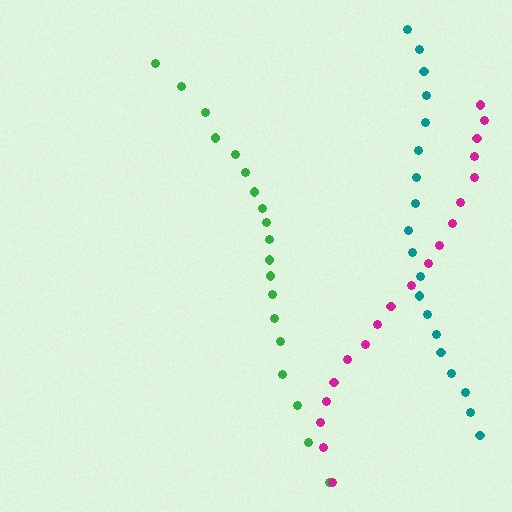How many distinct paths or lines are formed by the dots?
There are 3 distinct paths.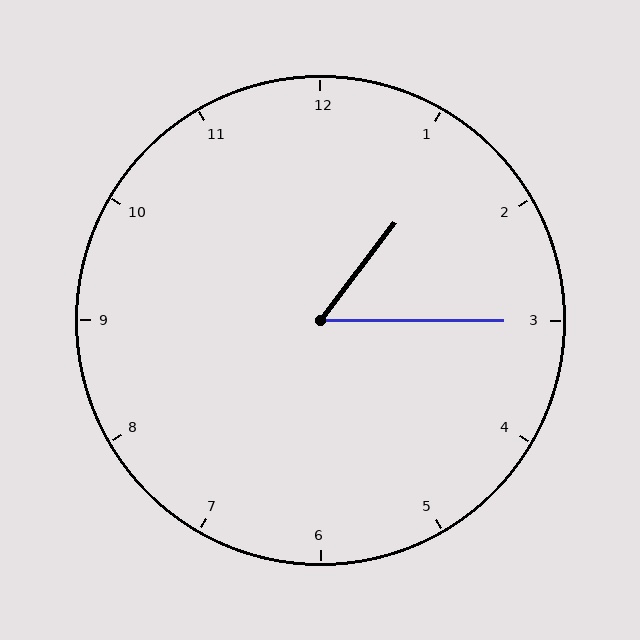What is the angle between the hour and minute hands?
Approximately 52 degrees.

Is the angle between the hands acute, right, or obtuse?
It is acute.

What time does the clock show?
1:15.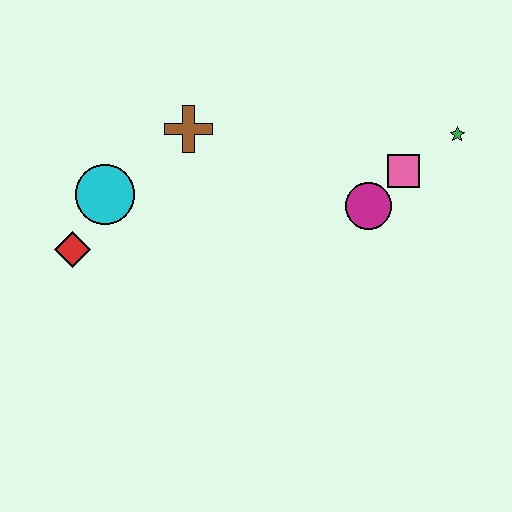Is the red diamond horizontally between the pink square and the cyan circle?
No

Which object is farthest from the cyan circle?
The green star is farthest from the cyan circle.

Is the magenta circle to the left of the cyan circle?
No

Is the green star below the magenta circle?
No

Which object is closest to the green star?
The pink square is closest to the green star.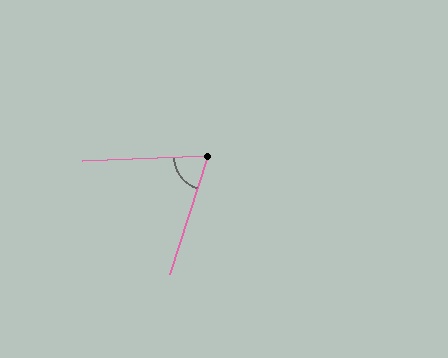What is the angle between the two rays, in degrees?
Approximately 70 degrees.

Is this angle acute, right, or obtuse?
It is acute.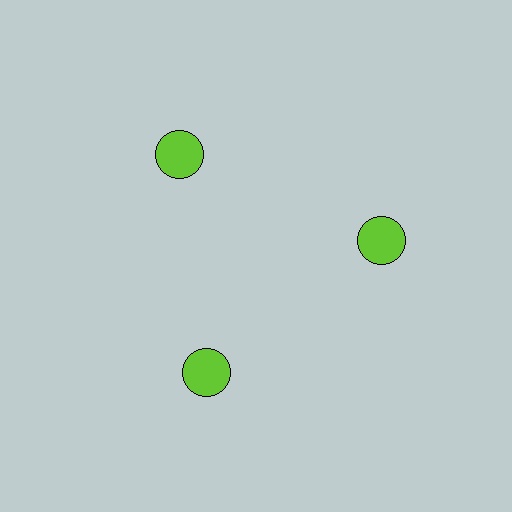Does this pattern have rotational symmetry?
Yes, this pattern has 3-fold rotational symmetry. It looks the same after rotating 120 degrees around the center.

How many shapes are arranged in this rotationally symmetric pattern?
There are 3 shapes, arranged in 3 groups of 1.